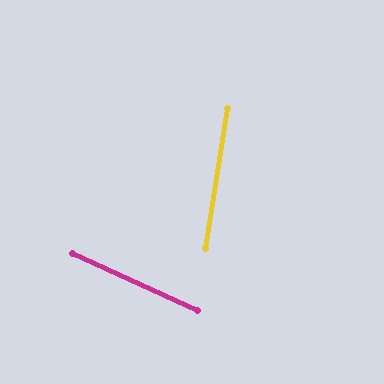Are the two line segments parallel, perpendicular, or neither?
Neither parallel nor perpendicular — they differ by about 75°.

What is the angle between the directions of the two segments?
Approximately 75 degrees.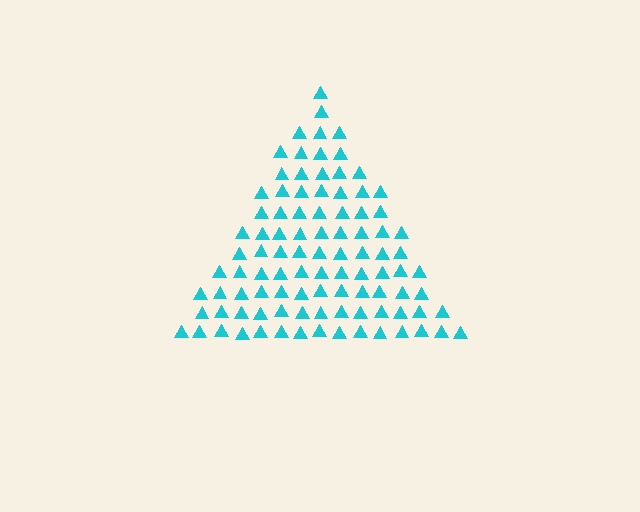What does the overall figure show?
The overall figure shows a triangle.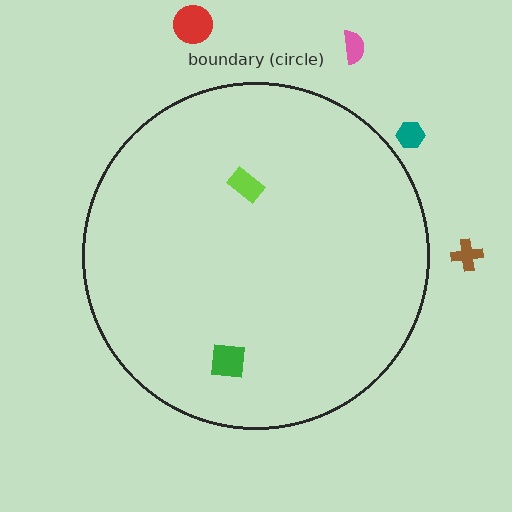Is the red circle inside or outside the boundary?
Outside.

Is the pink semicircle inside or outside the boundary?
Outside.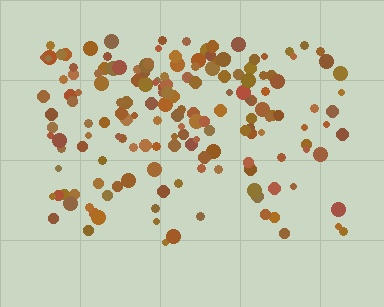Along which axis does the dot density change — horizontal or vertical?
Vertical.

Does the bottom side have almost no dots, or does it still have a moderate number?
Still a moderate number, just noticeably fewer than the top.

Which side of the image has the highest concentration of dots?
The top.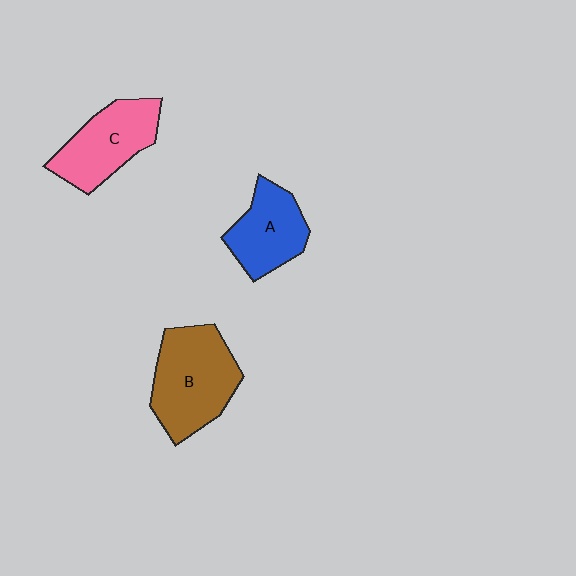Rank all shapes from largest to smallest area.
From largest to smallest: B (brown), C (pink), A (blue).